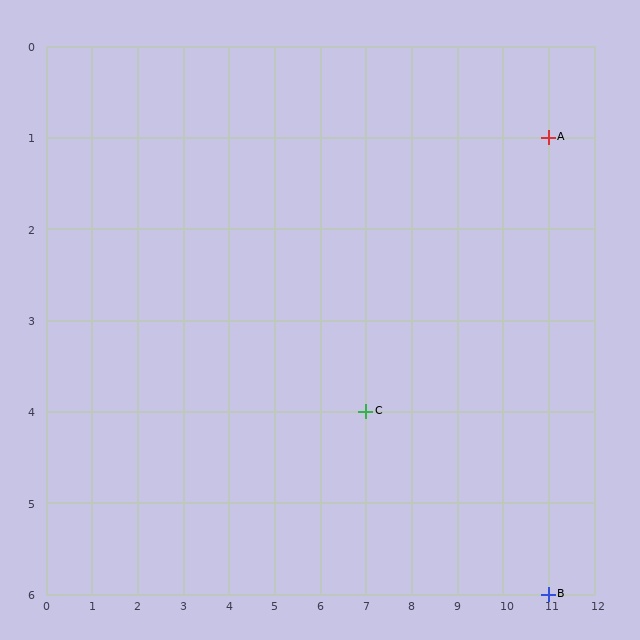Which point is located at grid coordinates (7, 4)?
Point C is at (7, 4).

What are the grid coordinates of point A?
Point A is at grid coordinates (11, 1).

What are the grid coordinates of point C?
Point C is at grid coordinates (7, 4).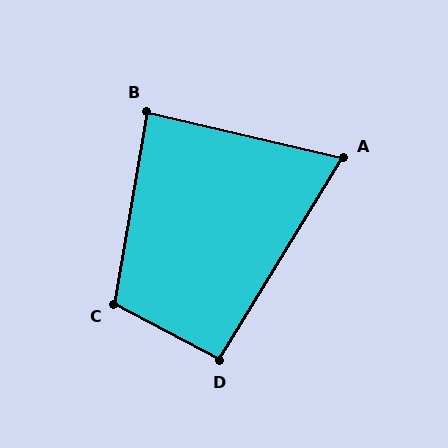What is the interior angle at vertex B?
Approximately 86 degrees (approximately right).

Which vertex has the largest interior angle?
C, at approximately 108 degrees.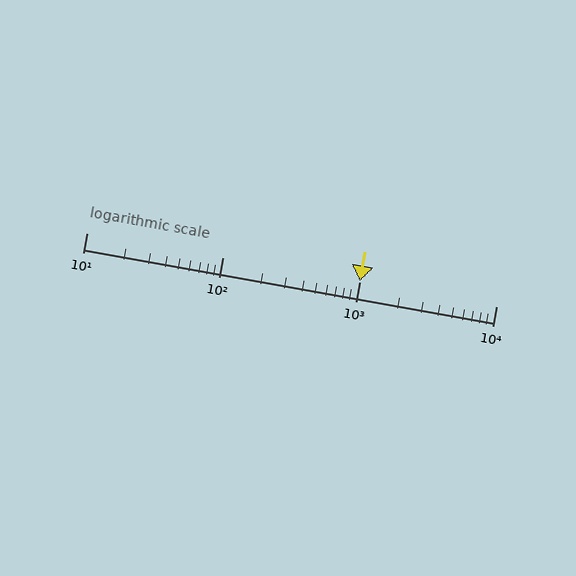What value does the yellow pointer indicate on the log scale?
The pointer indicates approximately 1000.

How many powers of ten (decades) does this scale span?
The scale spans 3 decades, from 10 to 10000.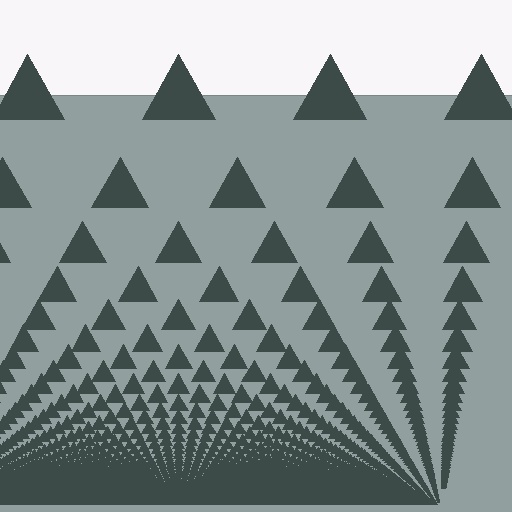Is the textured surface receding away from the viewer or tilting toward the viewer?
The surface appears to tilt toward the viewer. Texture elements get larger and sparser toward the top.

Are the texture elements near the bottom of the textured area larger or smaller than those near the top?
Smaller. The gradient is inverted — elements near the bottom are smaller and denser.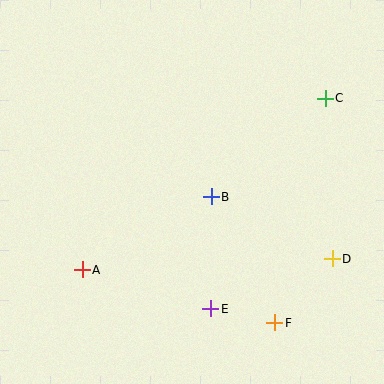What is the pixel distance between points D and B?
The distance between D and B is 136 pixels.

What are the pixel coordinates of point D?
Point D is at (332, 259).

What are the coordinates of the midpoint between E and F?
The midpoint between E and F is at (243, 316).